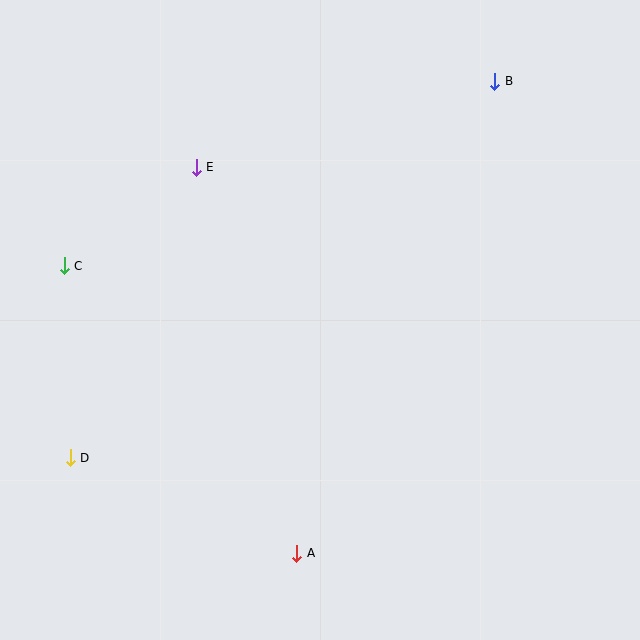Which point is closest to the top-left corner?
Point E is closest to the top-left corner.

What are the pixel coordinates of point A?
Point A is at (297, 554).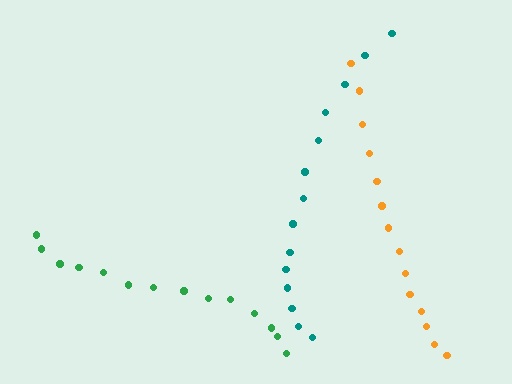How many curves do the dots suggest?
There are 3 distinct paths.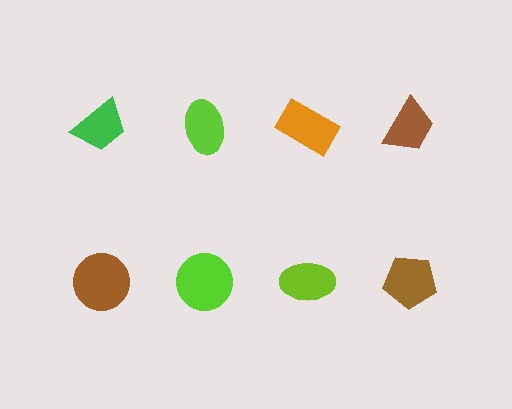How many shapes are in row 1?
4 shapes.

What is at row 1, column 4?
A brown trapezoid.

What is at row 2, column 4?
A brown pentagon.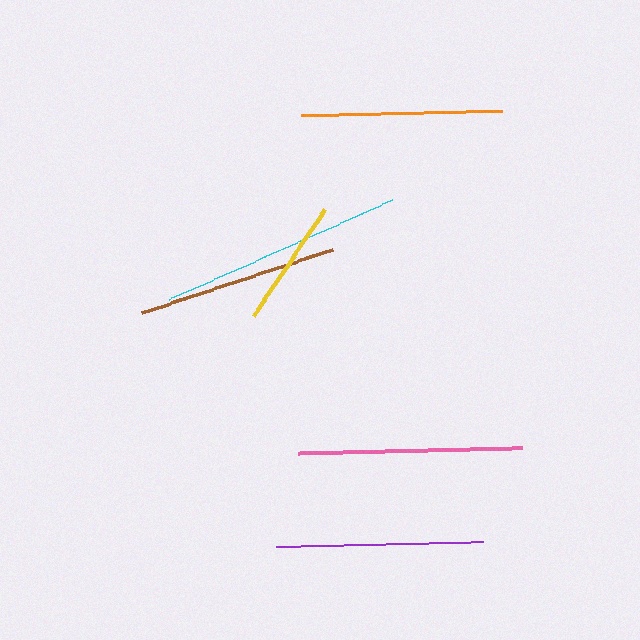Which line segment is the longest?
The cyan line is the longest at approximately 243 pixels.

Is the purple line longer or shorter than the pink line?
The pink line is longer than the purple line.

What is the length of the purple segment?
The purple segment is approximately 207 pixels long.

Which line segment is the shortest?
The yellow line is the shortest at approximately 129 pixels.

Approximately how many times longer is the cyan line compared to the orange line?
The cyan line is approximately 1.2 times the length of the orange line.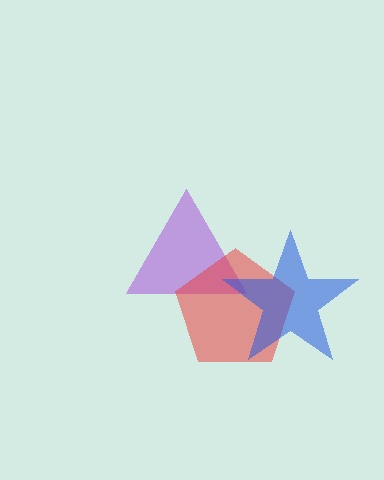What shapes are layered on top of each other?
The layered shapes are: a purple triangle, a red pentagon, a blue star.